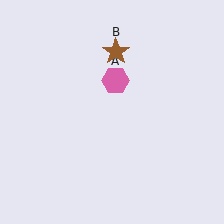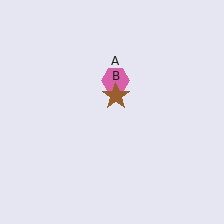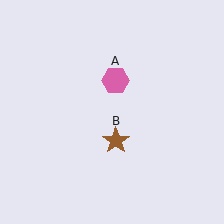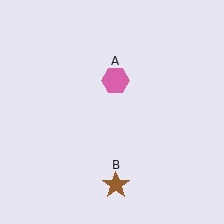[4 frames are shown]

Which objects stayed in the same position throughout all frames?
Pink hexagon (object A) remained stationary.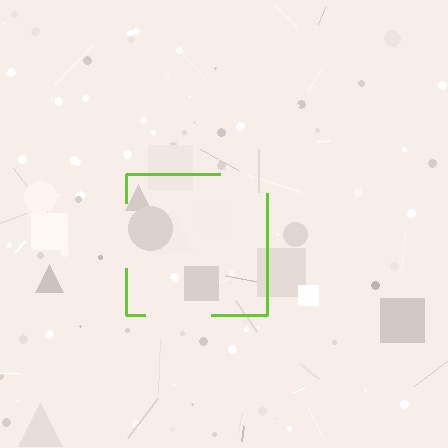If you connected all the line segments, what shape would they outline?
They would outline a square.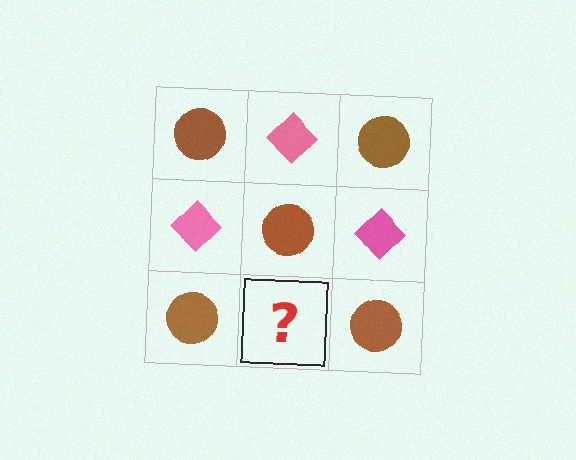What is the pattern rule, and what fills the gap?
The rule is that it alternates brown circle and pink diamond in a checkerboard pattern. The gap should be filled with a pink diamond.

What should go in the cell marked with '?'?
The missing cell should contain a pink diamond.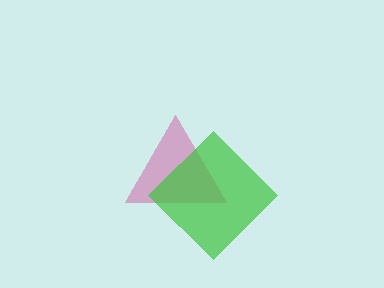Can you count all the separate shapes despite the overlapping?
Yes, there are 2 separate shapes.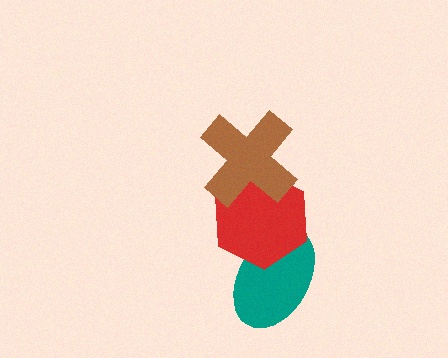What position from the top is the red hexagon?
The red hexagon is 2nd from the top.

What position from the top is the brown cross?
The brown cross is 1st from the top.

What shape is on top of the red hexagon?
The brown cross is on top of the red hexagon.